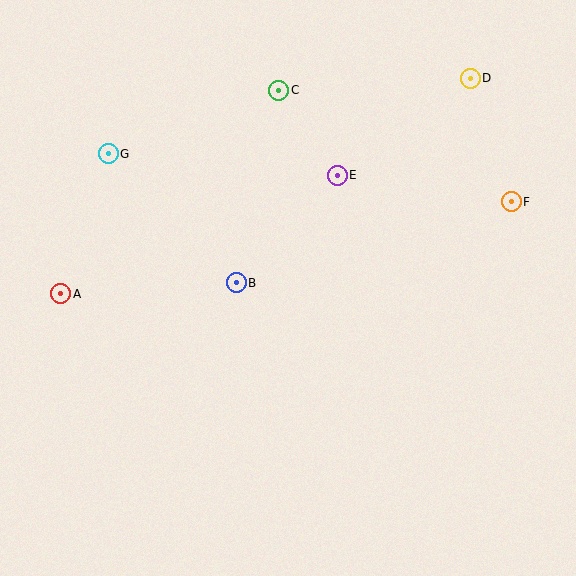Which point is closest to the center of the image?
Point B at (236, 283) is closest to the center.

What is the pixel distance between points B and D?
The distance between B and D is 311 pixels.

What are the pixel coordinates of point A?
Point A is at (61, 294).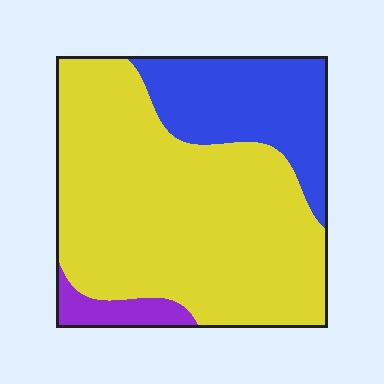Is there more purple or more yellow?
Yellow.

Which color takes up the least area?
Purple, at roughly 5%.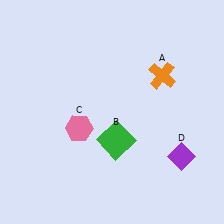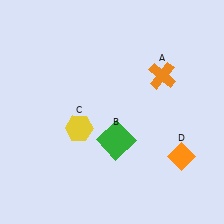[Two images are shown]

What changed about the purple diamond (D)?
In Image 1, D is purple. In Image 2, it changed to orange.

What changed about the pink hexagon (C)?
In Image 1, C is pink. In Image 2, it changed to yellow.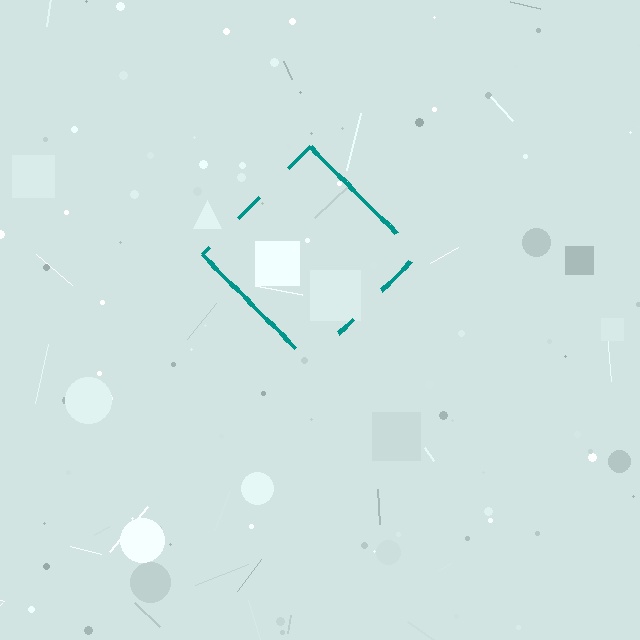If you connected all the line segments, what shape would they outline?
They would outline a diamond.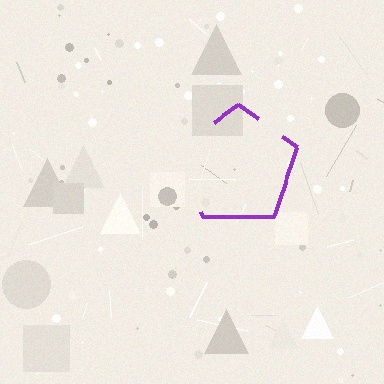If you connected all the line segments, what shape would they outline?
They would outline a pentagon.